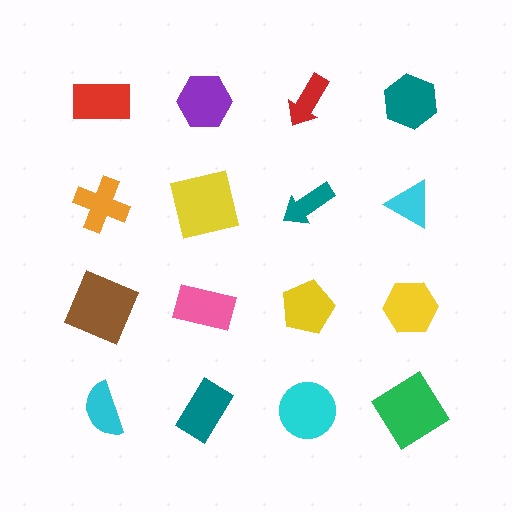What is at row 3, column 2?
A pink rectangle.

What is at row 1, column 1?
A red rectangle.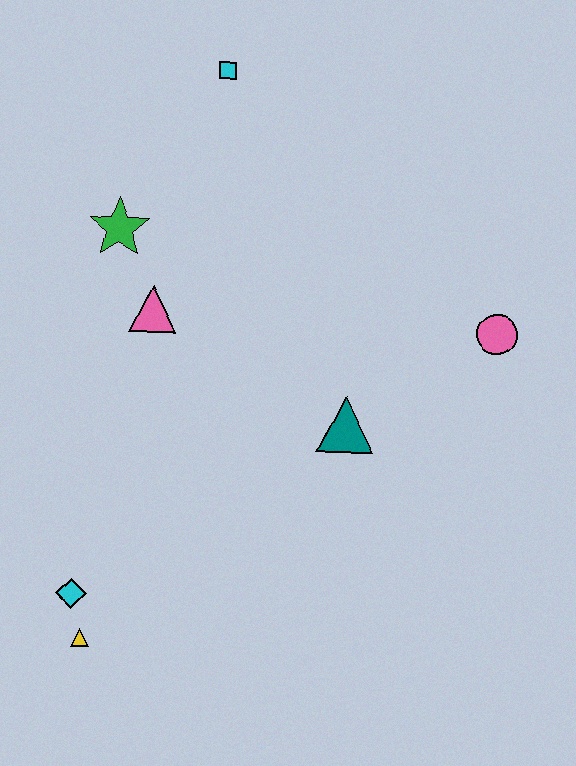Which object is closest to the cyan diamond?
The yellow triangle is closest to the cyan diamond.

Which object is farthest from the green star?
The yellow triangle is farthest from the green star.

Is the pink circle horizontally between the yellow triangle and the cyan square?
No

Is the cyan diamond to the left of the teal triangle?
Yes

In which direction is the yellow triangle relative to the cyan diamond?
The yellow triangle is below the cyan diamond.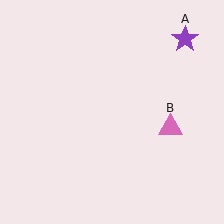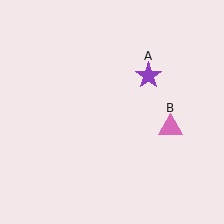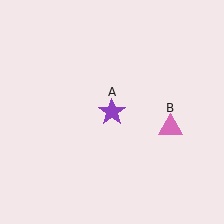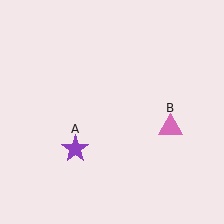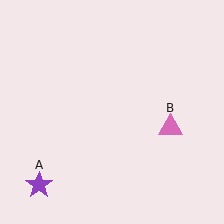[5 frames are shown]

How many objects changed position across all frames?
1 object changed position: purple star (object A).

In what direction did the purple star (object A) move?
The purple star (object A) moved down and to the left.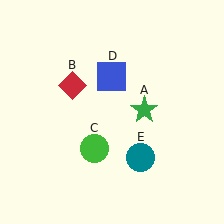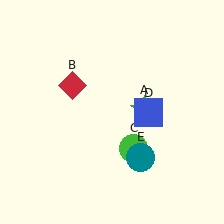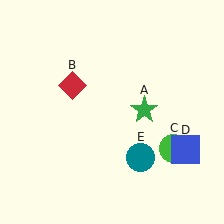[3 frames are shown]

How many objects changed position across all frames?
2 objects changed position: green circle (object C), blue square (object D).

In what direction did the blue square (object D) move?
The blue square (object D) moved down and to the right.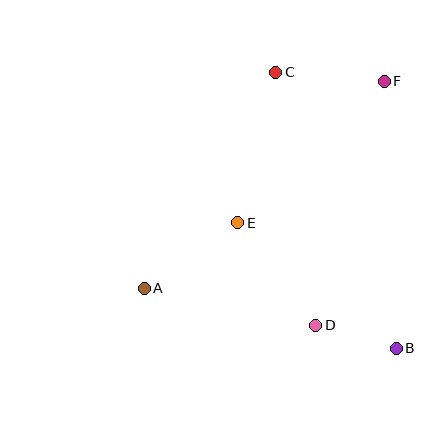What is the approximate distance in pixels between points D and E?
The distance between D and E is approximately 129 pixels.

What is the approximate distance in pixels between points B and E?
The distance between B and E is approximately 202 pixels.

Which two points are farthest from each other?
Points A and F are farthest from each other.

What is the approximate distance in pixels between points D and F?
The distance between D and F is approximately 254 pixels.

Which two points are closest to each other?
Points B and D are closest to each other.